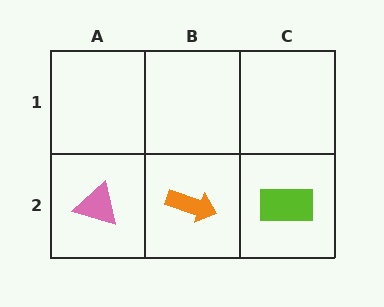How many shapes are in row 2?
3 shapes.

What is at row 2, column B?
An orange arrow.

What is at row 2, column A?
A pink triangle.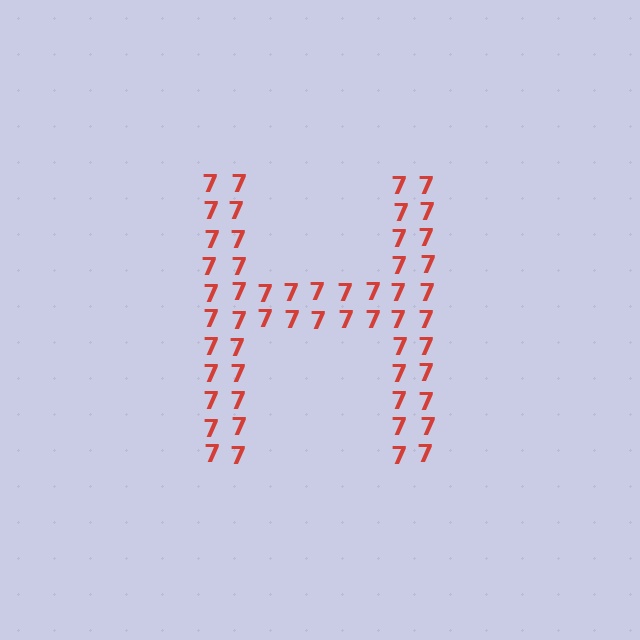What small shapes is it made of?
It is made of small digit 7's.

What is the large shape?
The large shape is the letter H.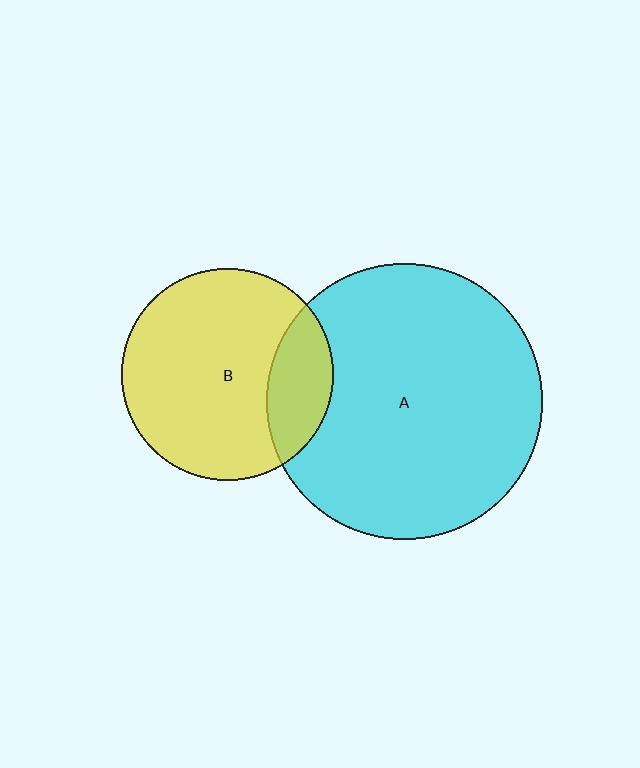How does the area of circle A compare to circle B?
Approximately 1.7 times.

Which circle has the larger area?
Circle A (cyan).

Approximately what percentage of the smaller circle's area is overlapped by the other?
Approximately 20%.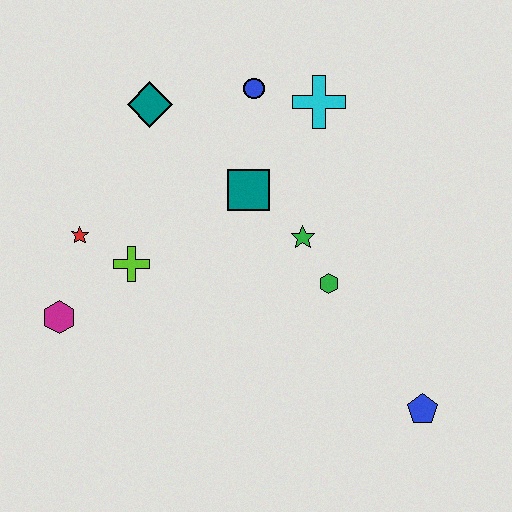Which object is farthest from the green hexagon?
The magenta hexagon is farthest from the green hexagon.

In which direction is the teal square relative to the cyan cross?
The teal square is below the cyan cross.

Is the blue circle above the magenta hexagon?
Yes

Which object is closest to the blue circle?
The cyan cross is closest to the blue circle.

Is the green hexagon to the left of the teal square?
No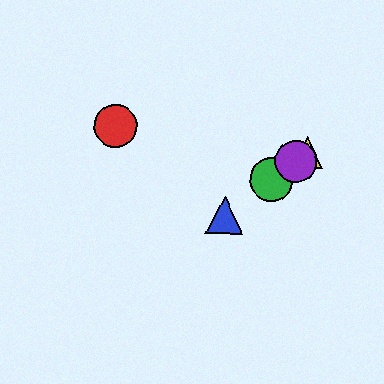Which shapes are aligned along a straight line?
The blue triangle, the green circle, the yellow triangle, the purple circle are aligned along a straight line.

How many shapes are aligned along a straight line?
4 shapes (the blue triangle, the green circle, the yellow triangle, the purple circle) are aligned along a straight line.